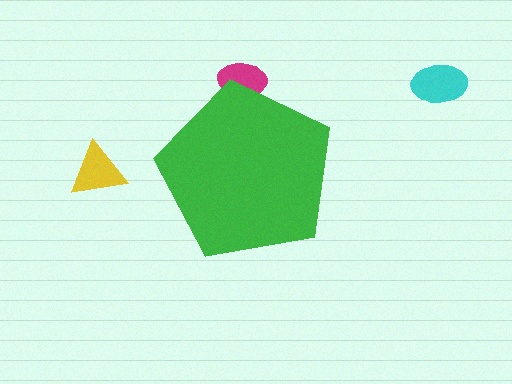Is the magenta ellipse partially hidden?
Yes, the magenta ellipse is partially hidden behind the green pentagon.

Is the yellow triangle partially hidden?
No, the yellow triangle is fully visible.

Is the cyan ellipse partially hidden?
No, the cyan ellipse is fully visible.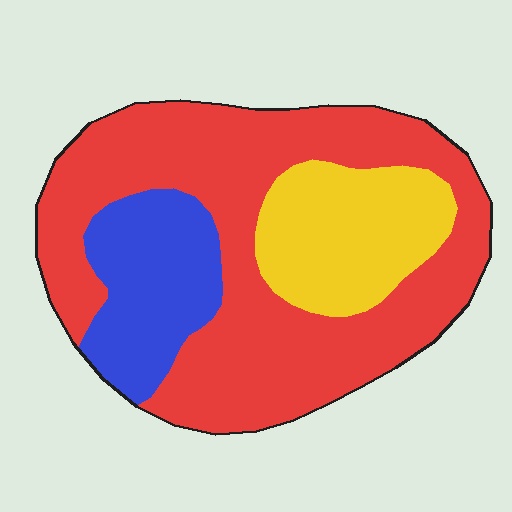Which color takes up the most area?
Red, at roughly 60%.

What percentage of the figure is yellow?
Yellow takes up about one fifth (1/5) of the figure.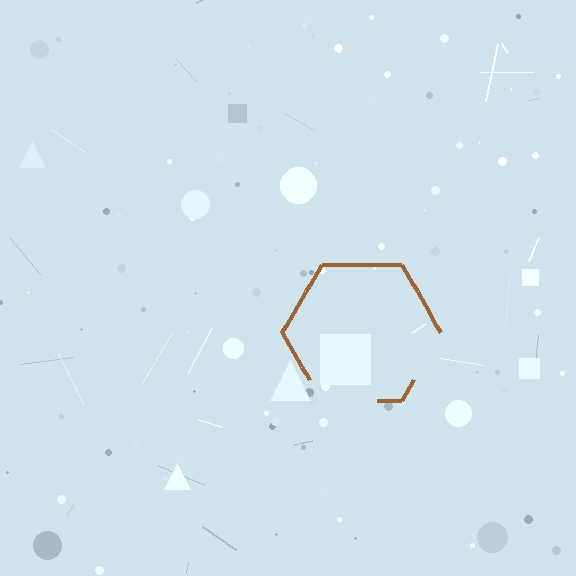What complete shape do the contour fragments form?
The contour fragments form a hexagon.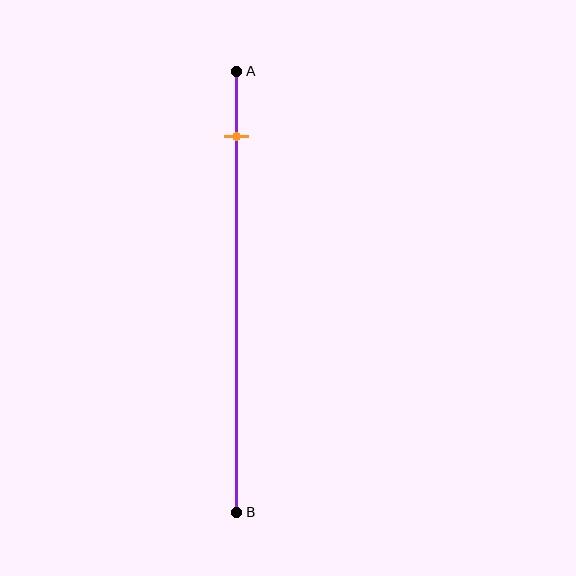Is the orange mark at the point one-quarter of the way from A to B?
No, the mark is at about 15% from A, not at the 25% one-quarter point.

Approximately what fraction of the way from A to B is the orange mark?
The orange mark is approximately 15% of the way from A to B.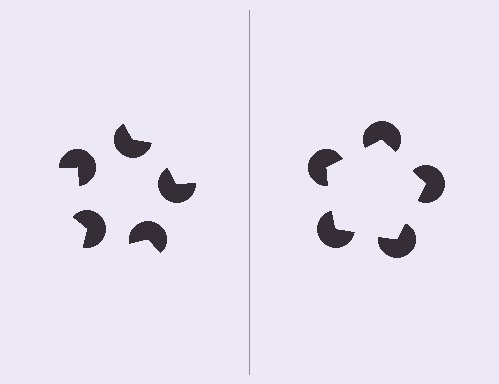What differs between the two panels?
The pac-man discs are positioned identically on both sides; only the wedge orientations differ. On the right they align to a pentagon; on the left they are misaligned.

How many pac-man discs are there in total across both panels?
10 — 5 on each side.